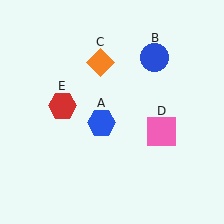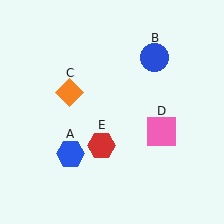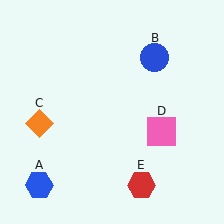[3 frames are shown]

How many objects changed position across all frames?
3 objects changed position: blue hexagon (object A), orange diamond (object C), red hexagon (object E).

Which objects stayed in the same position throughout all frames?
Blue circle (object B) and pink square (object D) remained stationary.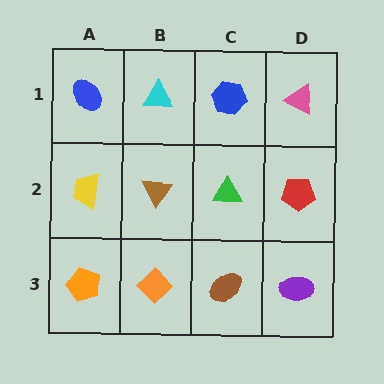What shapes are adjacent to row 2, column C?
A blue hexagon (row 1, column C), a brown ellipse (row 3, column C), a brown triangle (row 2, column B), a red pentagon (row 2, column D).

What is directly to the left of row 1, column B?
A blue ellipse.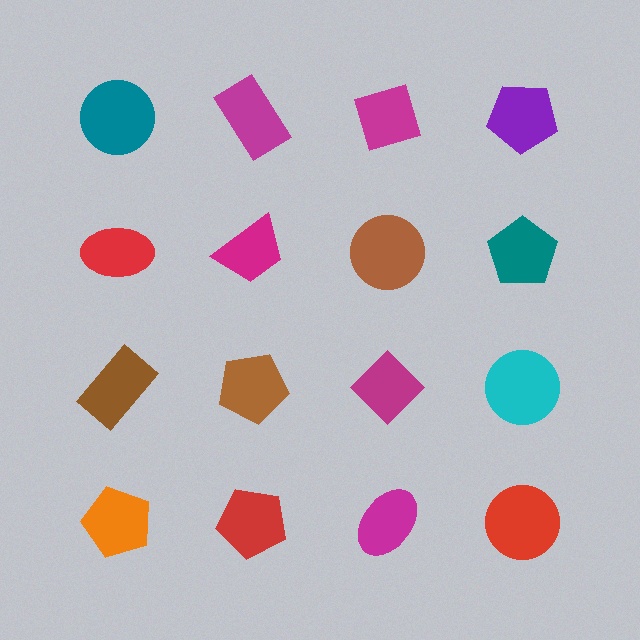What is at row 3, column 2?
A brown pentagon.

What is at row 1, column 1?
A teal circle.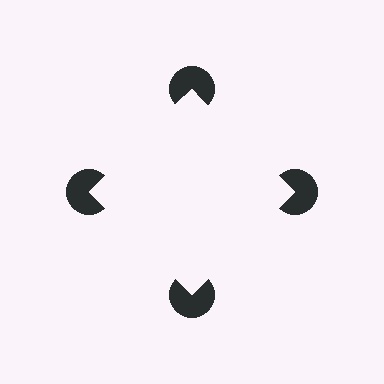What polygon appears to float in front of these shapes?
An illusory square — its edges are inferred from the aligned wedge cuts in the pac-man discs, not physically drawn.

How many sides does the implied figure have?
4 sides.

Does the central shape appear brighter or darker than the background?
It typically appears slightly brighter than the background, even though no actual brightness change is drawn.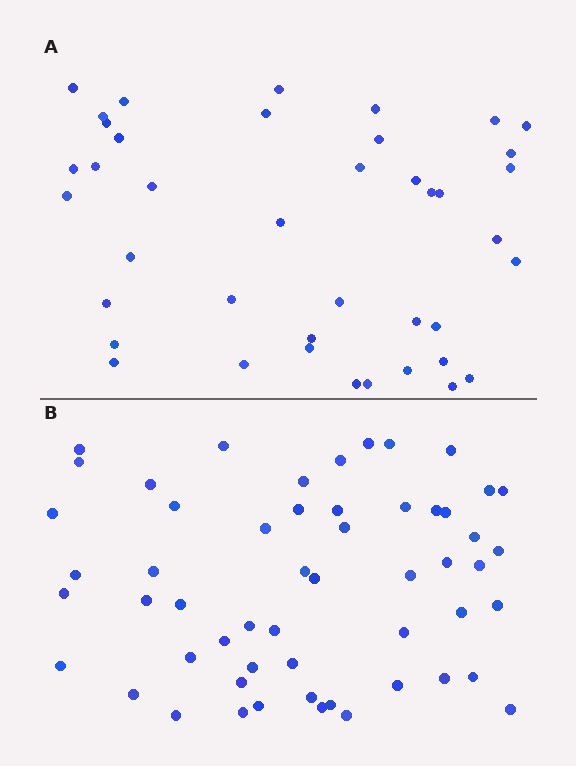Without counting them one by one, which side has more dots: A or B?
Region B (the bottom region) has more dots.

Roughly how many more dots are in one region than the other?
Region B has approximately 15 more dots than region A.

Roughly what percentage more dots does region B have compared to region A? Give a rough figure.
About 35% more.